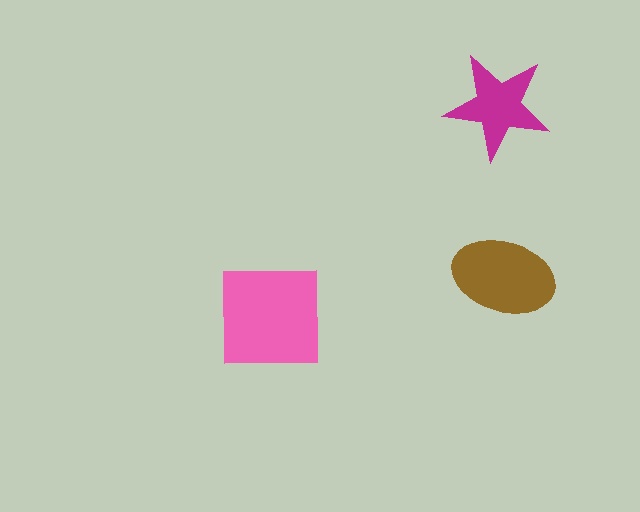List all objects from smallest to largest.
The magenta star, the brown ellipse, the pink square.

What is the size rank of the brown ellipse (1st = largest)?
2nd.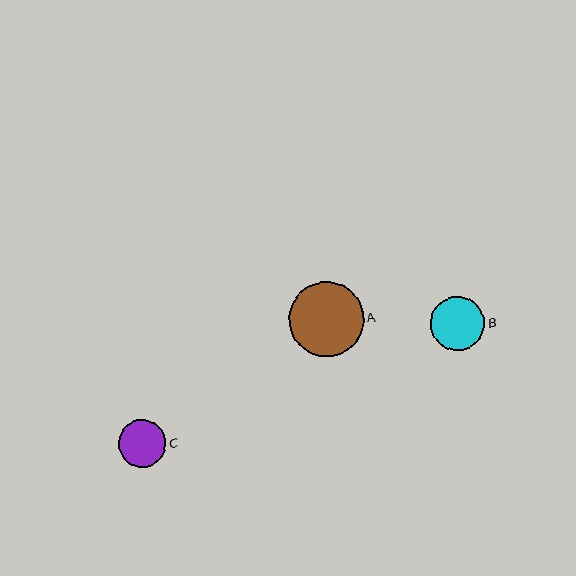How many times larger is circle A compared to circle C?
Circle A is approximately 1.6 times the size of circle C.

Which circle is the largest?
Circle A is the largest with a size of approximately 75 pixels.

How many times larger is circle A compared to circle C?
Circle A is approximately 1.6 times the size of circle C.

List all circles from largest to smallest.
From largest to smallest: A, B, C.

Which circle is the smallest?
Circle C is the smallest with a size of approximately 48 pixels.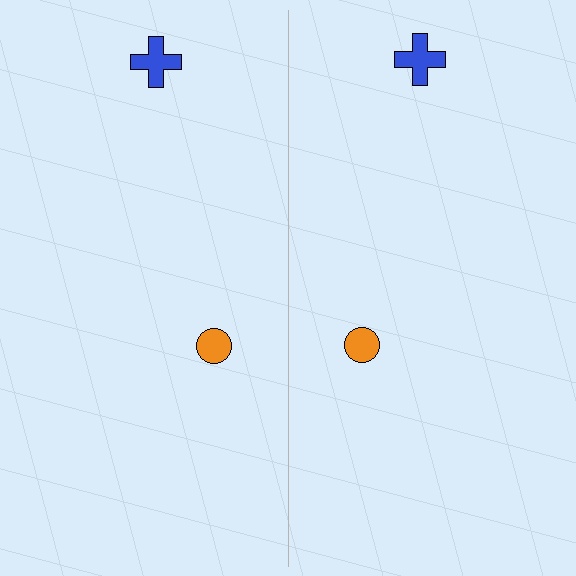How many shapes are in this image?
There are 4 shapes in this image.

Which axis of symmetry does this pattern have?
The pattern has a vertical axis of symmetry running through the center of the image.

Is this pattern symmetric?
Yes, this pattern has bilateral (reflection) symmetry.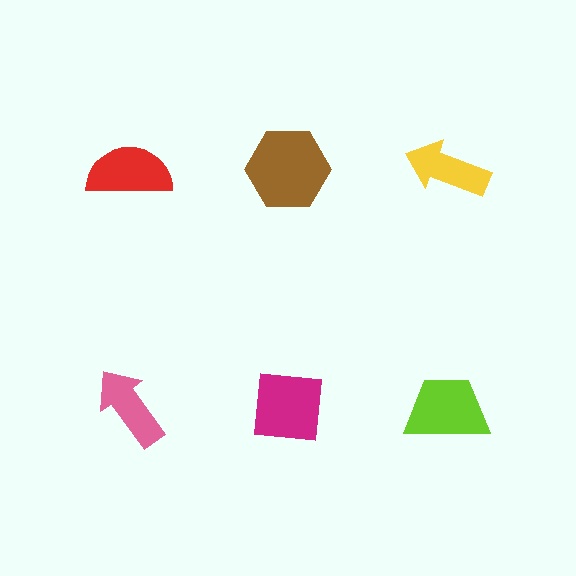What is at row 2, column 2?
A magenta square.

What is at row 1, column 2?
A brown hexagon.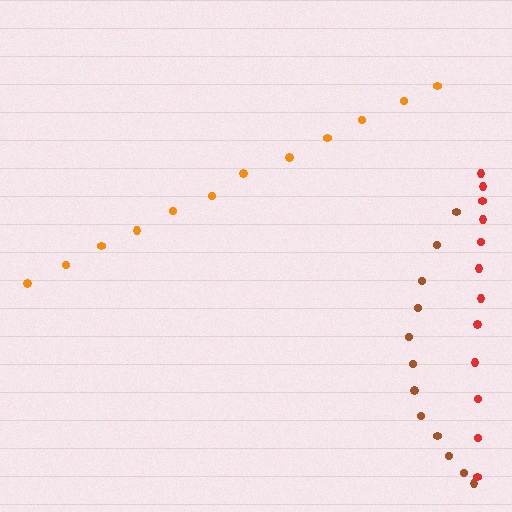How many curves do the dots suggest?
There are 3 distinct paths.